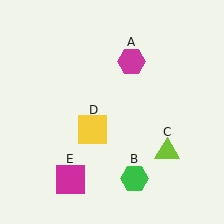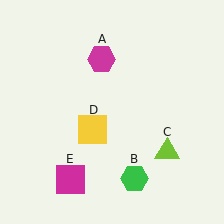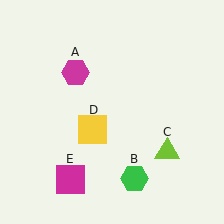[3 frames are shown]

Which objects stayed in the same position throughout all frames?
Green hexagon (object B) and lime triangle (object C) and yellow square (object D) and magenta square (object E) remained stationary.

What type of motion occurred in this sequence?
The magenta hexagon (object A) rotated counterclockwise around the center of the scene.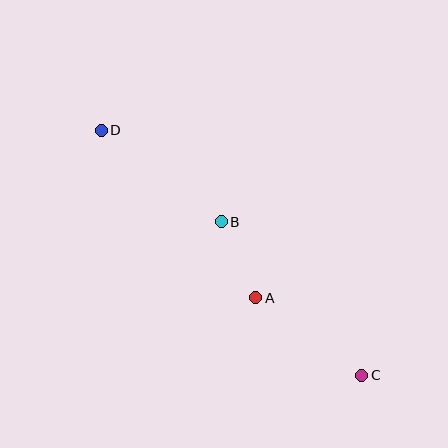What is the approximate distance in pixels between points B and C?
The distance between B and C is approximately 208 pixels.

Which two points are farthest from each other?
Points C and D are farthest from each other.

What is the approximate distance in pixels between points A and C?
The distance between A and C is approximately 131 pixels.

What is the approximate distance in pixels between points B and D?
The distance between B and D is approximately 151 pixels.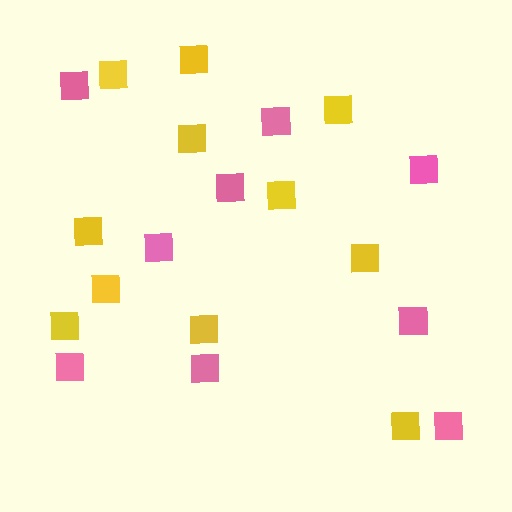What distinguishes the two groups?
There are 2 groups: one group of pink squares (9) and one group of yellow squares (11).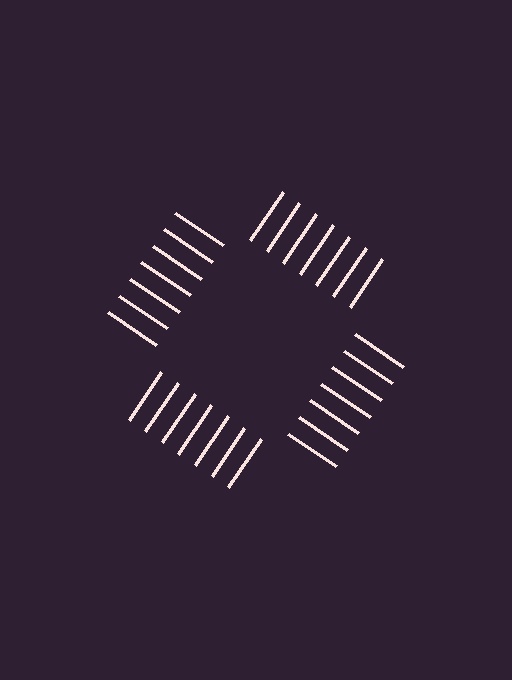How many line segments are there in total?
28 — 7 along each of the 4 edges.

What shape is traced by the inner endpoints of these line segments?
An illusory square — the line segments terminate on its edges but no continuous stroke is drawn.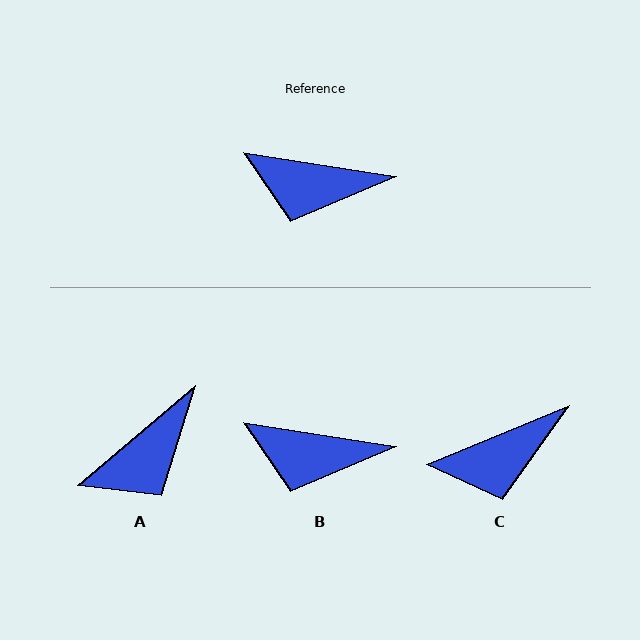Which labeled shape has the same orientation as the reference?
B.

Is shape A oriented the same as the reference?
No, it is off by about 50 degrees.